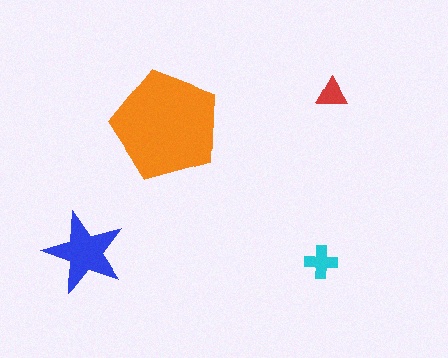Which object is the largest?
The orange pentagon.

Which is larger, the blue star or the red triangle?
The blue star.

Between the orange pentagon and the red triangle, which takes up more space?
The orange pentagon.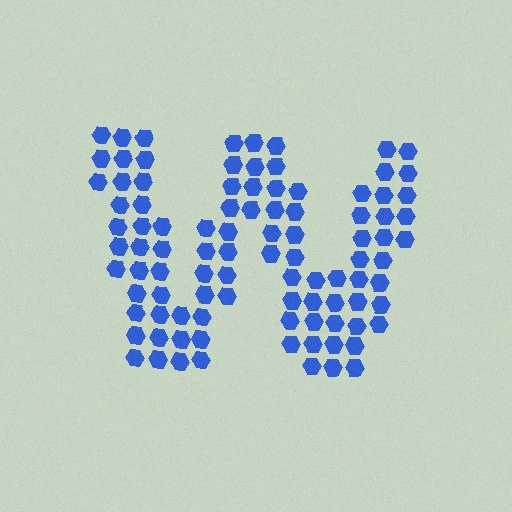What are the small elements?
The small elements are hexagons.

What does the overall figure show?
The overall figure shows the letter W.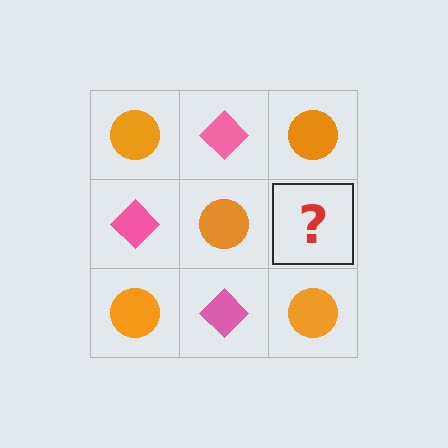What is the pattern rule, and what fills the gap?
The rule is that it alternates orange circle and pink diamond in a checkerboard pattern. The gap should be filled with a pink diamond.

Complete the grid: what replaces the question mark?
The question mark should be replaced with a pink diamond.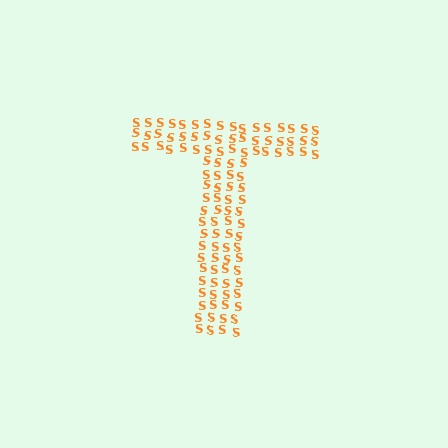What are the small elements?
The small elements are letter S's.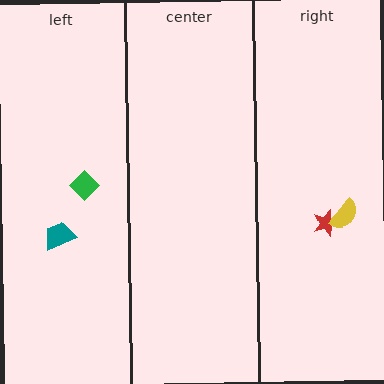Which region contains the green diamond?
The left region.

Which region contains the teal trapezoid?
The left region.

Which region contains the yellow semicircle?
The right region.